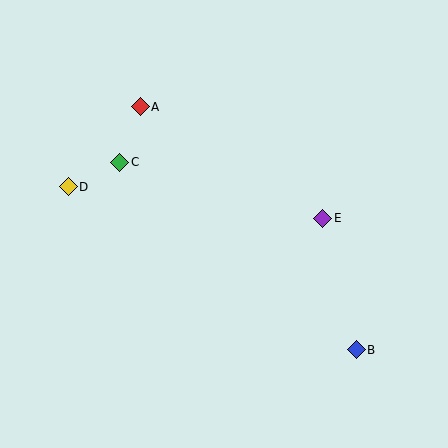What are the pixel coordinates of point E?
Point E is at (323, 218).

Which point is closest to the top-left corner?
Point A is closest to the top-left corner.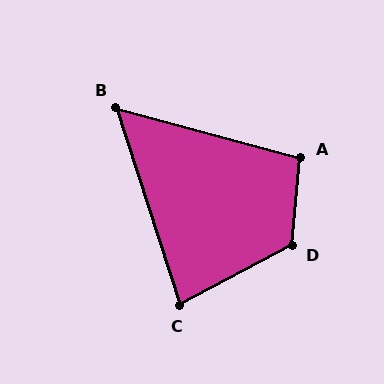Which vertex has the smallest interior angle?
B, at approximately 57 degrees.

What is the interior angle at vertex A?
Approximately 100 degrees (obtuse).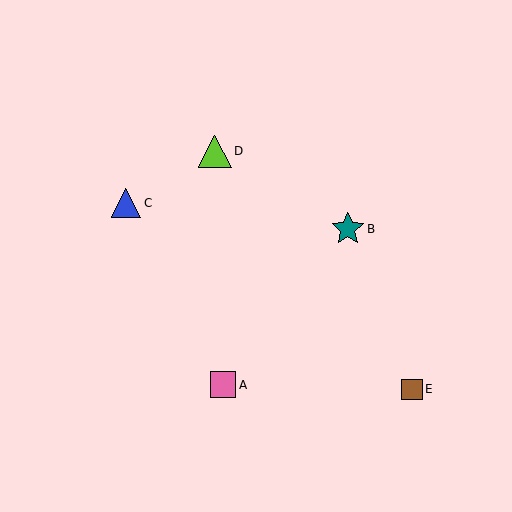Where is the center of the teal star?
The center of the teal star is at (348, 229).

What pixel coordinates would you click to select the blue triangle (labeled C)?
Click at (126, 203) to select the blue triangle C.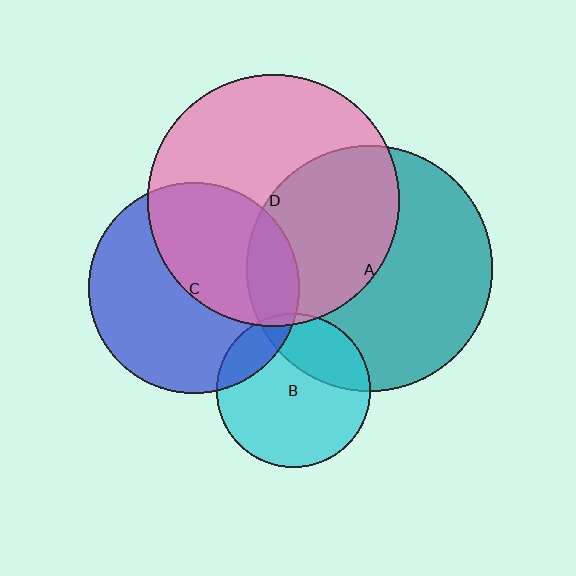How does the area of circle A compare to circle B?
Approximately 2.6 times.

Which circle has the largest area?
Circle D (pink).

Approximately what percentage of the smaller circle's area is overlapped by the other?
Approximately 15%.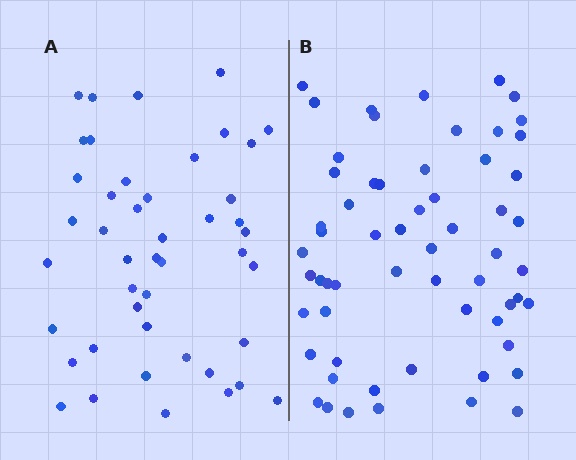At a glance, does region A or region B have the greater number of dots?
Region B (the right region) has more dots.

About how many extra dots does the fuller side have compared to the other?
Region B has approximately 15 more dots than region A.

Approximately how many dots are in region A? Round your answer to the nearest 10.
About 40 dots. (The exact count is 45, which rounds to 40.)